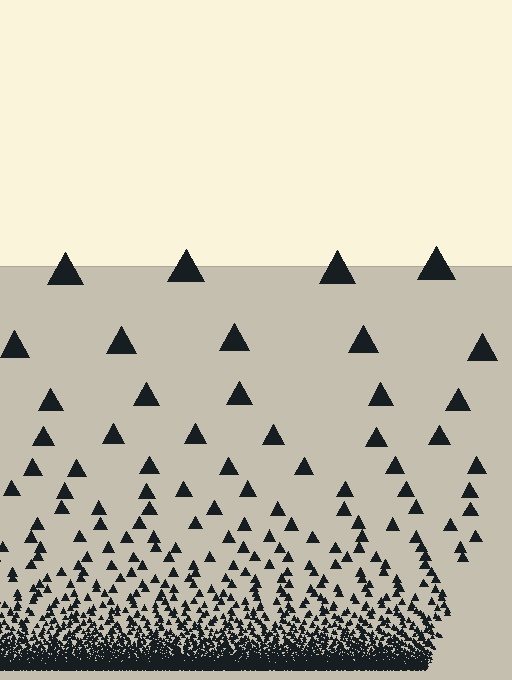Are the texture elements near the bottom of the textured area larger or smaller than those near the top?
Smaller. The gradient is inverted — elements near the bottom are smaller and denser.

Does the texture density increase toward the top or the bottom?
Density increases toward the bottom.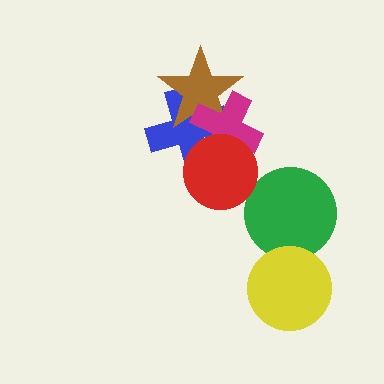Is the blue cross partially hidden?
Yes, it is partially covered by another shape.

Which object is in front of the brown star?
The magenta cross is in front of the brown star.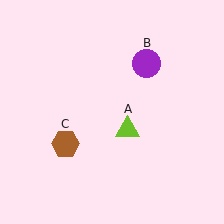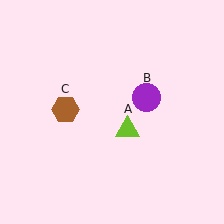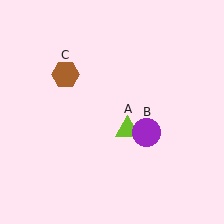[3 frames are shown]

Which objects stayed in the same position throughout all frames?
Lime triangle (object A) remained stationary.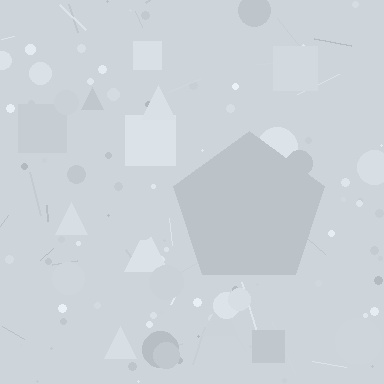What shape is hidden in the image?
A pentagon is hidden in the image.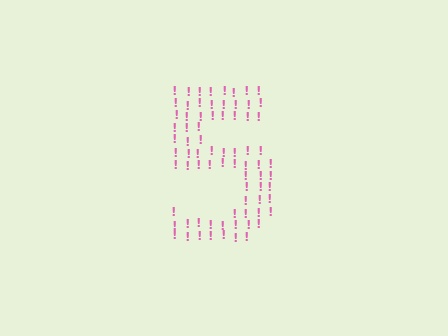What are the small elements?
The small elements are exclamation marks.